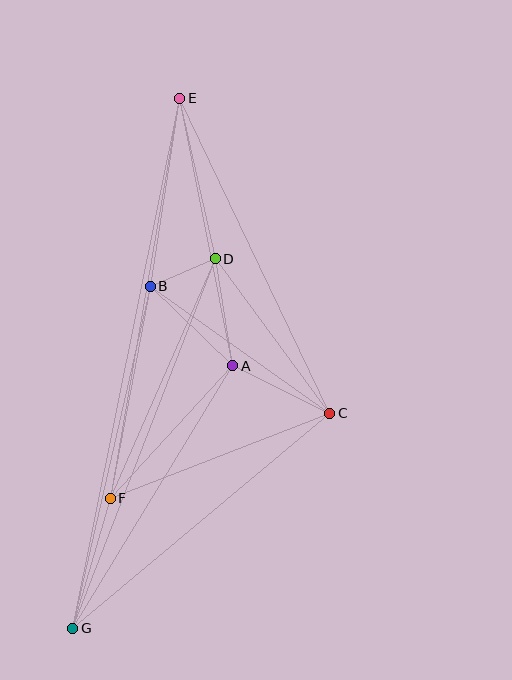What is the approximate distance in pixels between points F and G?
The distance between F and G is approximately 136 pixels.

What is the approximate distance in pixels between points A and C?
The distance between A and C is approximately 108 pixels.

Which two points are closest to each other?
Points B and D are closest to each other.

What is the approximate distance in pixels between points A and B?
The distance between A and B is approximately 115 pixels.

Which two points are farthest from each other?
Points E and G are farthest from each other.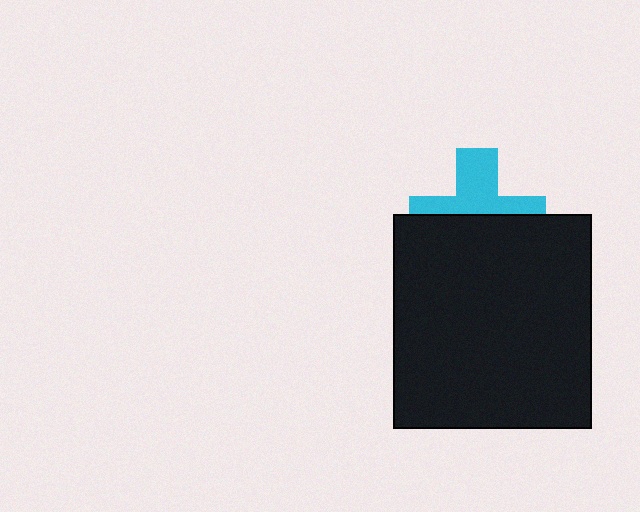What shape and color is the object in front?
The object in front is a black rectangle.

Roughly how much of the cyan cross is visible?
About half of it is visible (roughly 46%).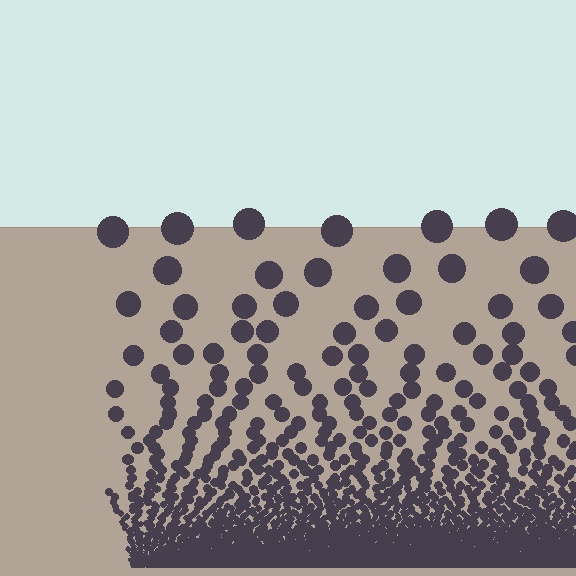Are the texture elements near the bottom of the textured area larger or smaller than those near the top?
Smaller. The gradient is inverted — elements near the bottom are smaller and denser.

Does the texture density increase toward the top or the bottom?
Density increases toward the bottom.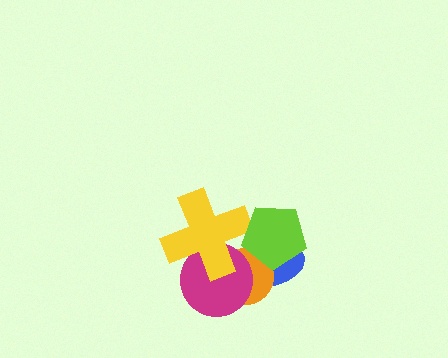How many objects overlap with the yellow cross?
4 objects overlap with the yellow cross.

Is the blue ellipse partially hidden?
Yes, it is partially covered by another shape.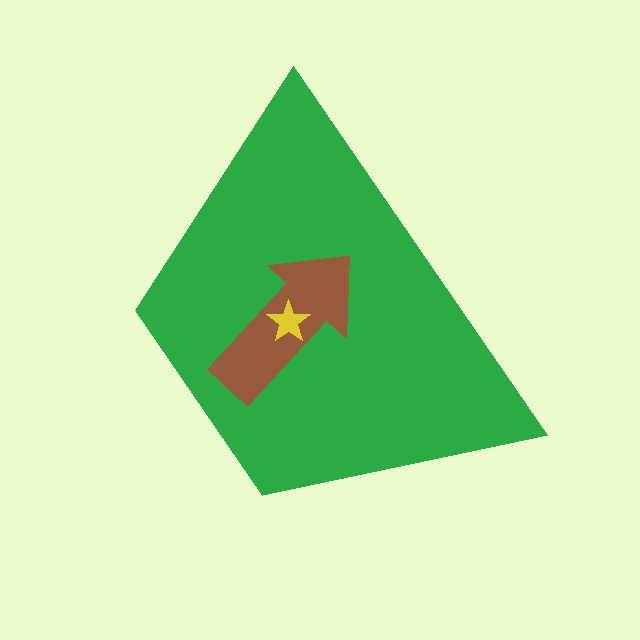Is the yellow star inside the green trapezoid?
Yes.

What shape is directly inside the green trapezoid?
The brown arrow.